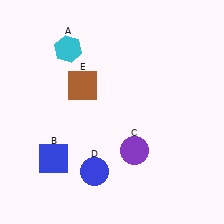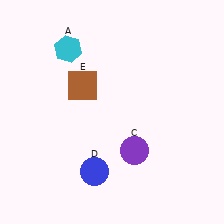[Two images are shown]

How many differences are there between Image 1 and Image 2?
There is 1 difference between the two images.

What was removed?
The blue square (B) was removed in Image 2.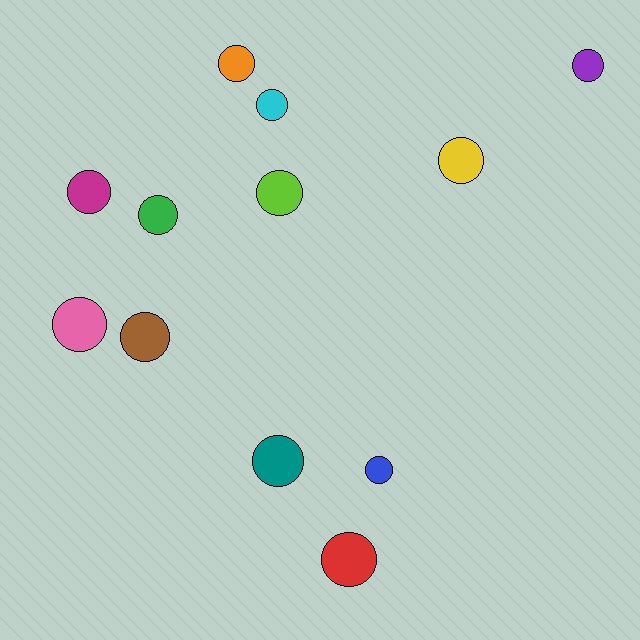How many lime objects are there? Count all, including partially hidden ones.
There is 1 lime object.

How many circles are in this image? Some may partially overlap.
There are 12 circles.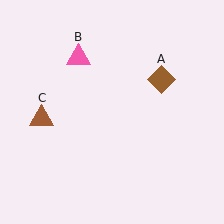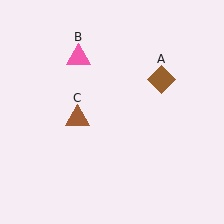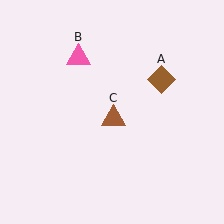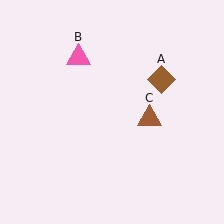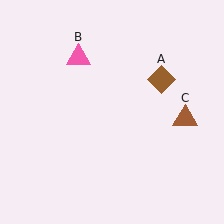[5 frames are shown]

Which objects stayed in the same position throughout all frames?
Brown diamond (object A) and pink triangle (object B) remained stationary.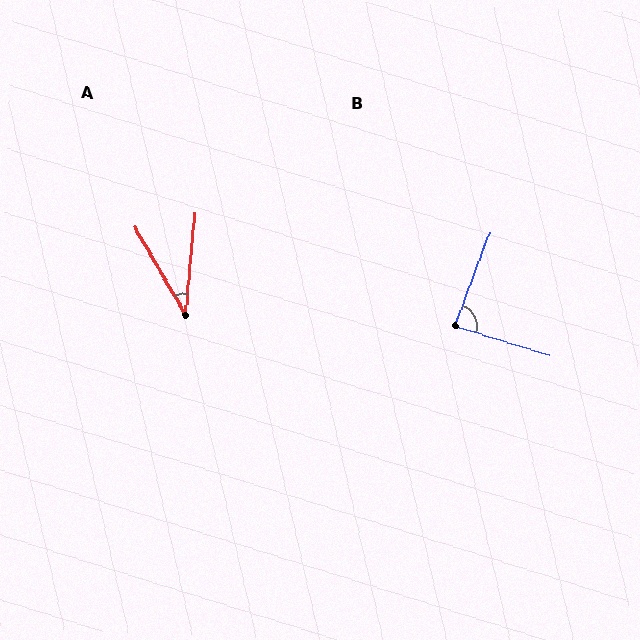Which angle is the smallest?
A, at approximately 35 degrees.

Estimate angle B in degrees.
Approximately 87 degrees.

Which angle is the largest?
B, at approximately 87 degrees.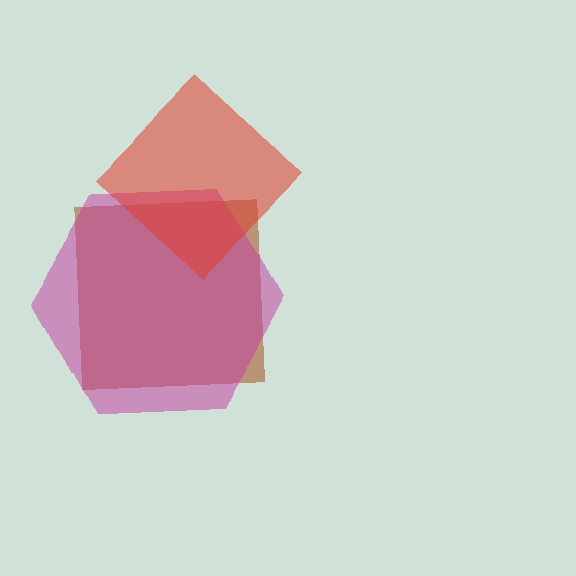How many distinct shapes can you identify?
There are 3 distinct shapes: a brown square, a magenta hexagon, a red diamond.